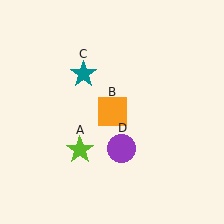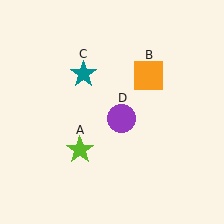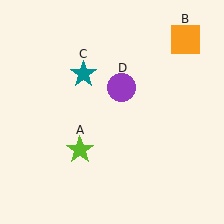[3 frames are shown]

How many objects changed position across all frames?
2 objects changed position: orange square (object B), purple circle (object D).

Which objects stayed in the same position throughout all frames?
Lime star (object A) and teal star (object C) remained stationary.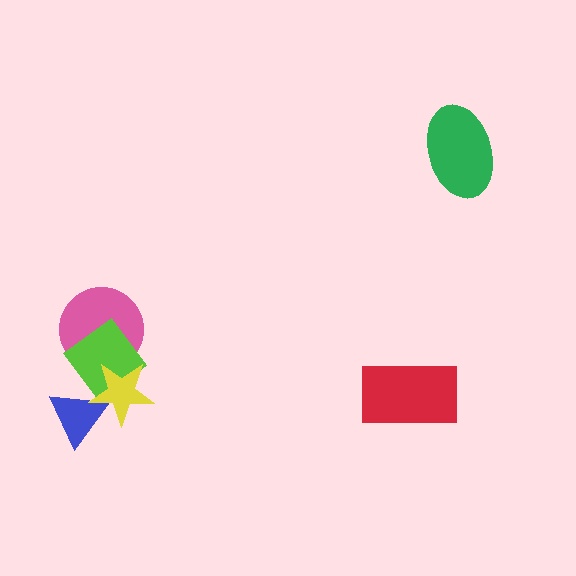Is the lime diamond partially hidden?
Yes, it is partially covered by another shape.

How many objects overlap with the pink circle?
2 objects overlap with the pink circle.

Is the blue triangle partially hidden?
Yes, it is partially covered by another shape.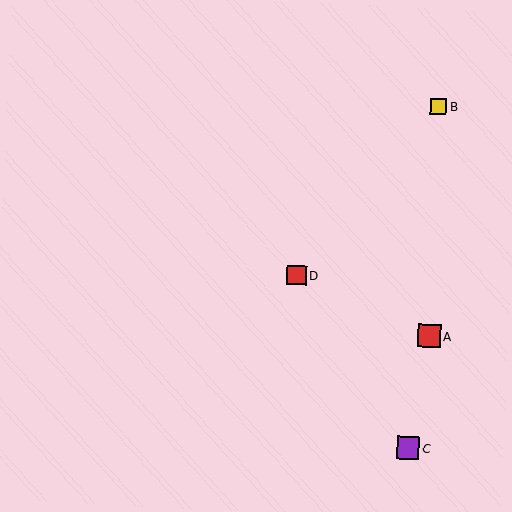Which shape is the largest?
The purple square (labeled C) is the largest.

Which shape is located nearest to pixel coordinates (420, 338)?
The red square (labeled A) at (429, 336) is nearest to that location.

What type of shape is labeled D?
Shape D is a red square.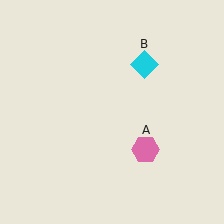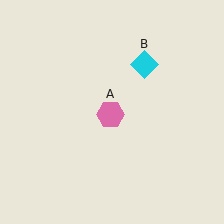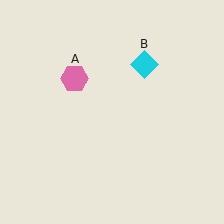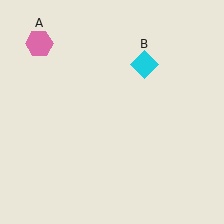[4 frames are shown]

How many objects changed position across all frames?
1 object changed position: pink hexagon (object A).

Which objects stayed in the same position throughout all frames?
Cyan diamond (object B) remained stationary.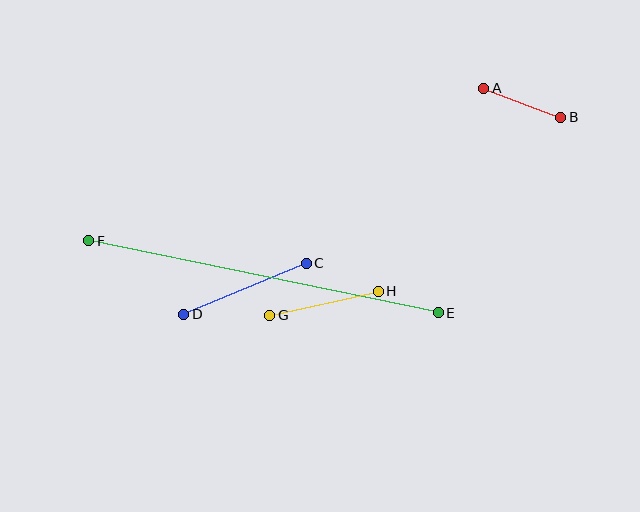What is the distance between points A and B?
The distance is approximately 82 pixels.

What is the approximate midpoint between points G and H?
The midpoint is at approximately (324, 303) pixels.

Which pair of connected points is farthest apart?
Points E and F are farthest apart.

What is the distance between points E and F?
The distance is approximately 357 pixels.